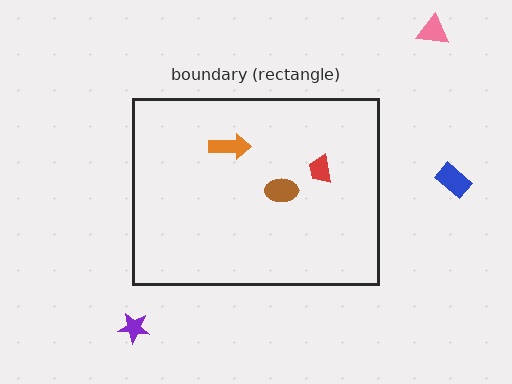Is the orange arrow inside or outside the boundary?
Inside.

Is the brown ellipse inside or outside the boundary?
Inside.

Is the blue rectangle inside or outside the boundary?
Outside.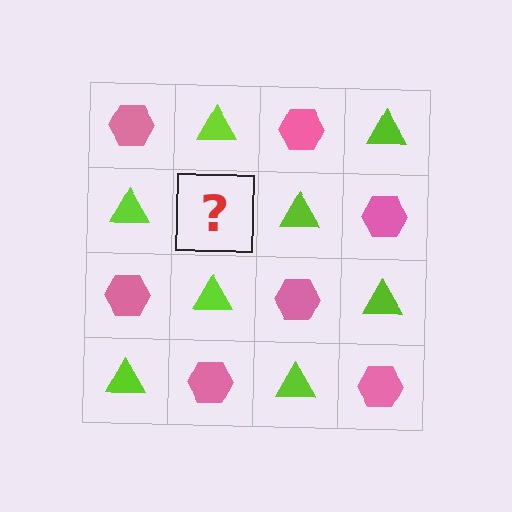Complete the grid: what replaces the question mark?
The question mark should be replaced with a pink hexagon.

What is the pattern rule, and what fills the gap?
The rule is that it alternates pink hexagon and lime triangle in a checkerboard pattern. The gap should be filled with a pink hexagon.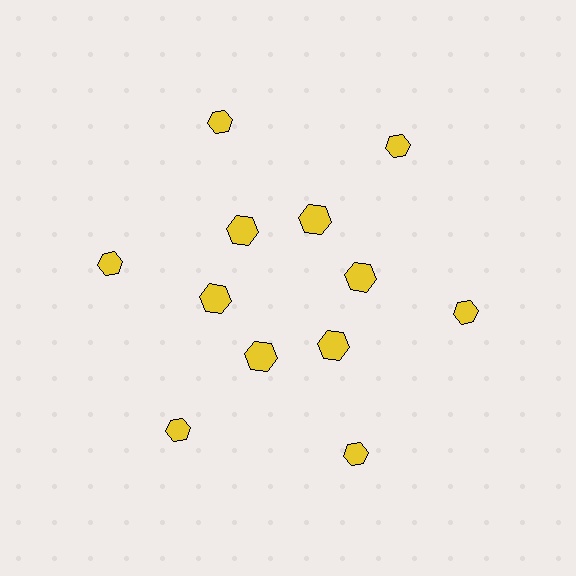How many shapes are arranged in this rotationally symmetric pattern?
There are 12 shapes, arranged in 6 groups of 2.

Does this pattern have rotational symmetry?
Yes, this pattern has 6-fold rotational symmetry. It looks the same after rotating 60 degrees around the center.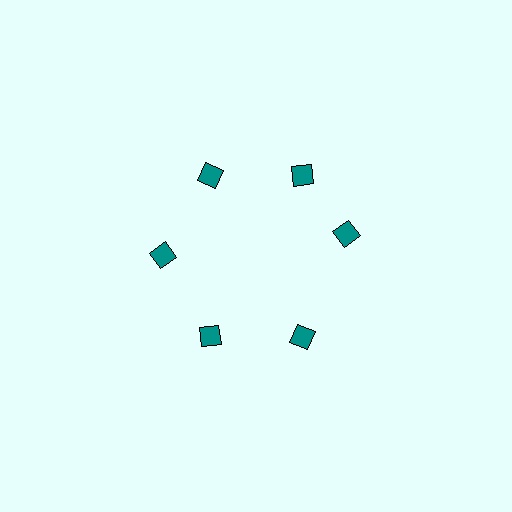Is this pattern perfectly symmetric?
No. The 6 teal squares are arranged in a ring, but one element near the 3 o'clock position is rotated out of alignment along the ring, breaking the 6-fold rotational symmetry.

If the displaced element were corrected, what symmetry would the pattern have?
It would have 6-fold rotational symmetry — the pattern would map onto itself every 60 degrees.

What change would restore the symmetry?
The symmetry would be restored by rotating it back into even spacing with its neighbors so that all 6 squares sit at equal angles and equal distance from the center.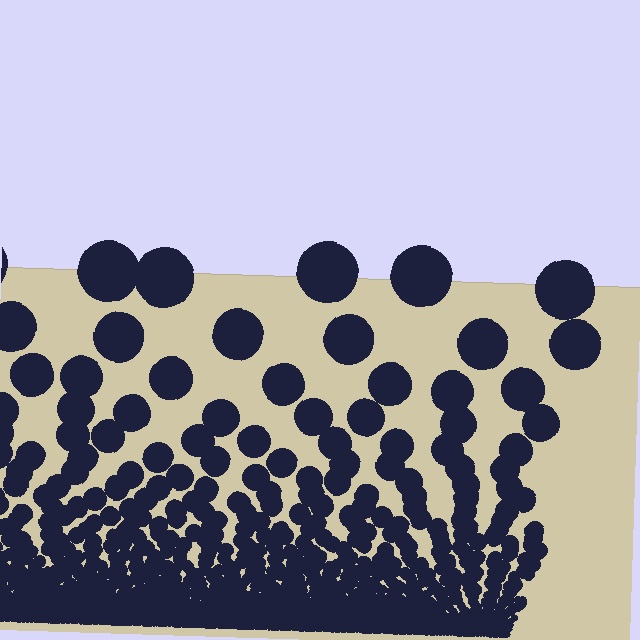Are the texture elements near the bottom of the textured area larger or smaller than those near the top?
Smaller. The gradient is inverted — elements near the bottom are smaller and denser.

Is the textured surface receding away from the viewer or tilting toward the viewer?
The surface appears to tilt toward the viewer. Texture elements get larger and sparser toward the top.